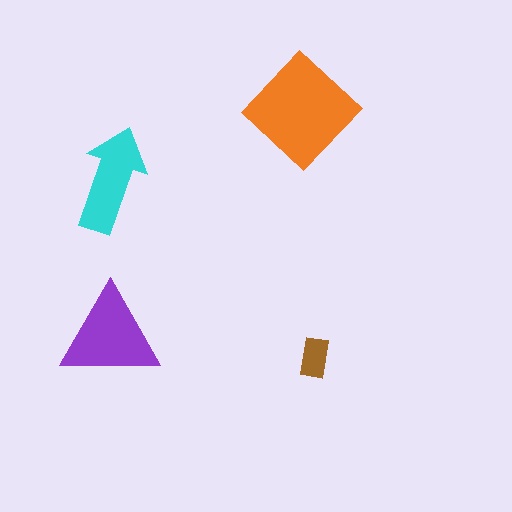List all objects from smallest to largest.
The brown rectangle, the cyan arrow, the purple triangle, the orange diamond.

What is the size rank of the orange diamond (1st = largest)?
1st.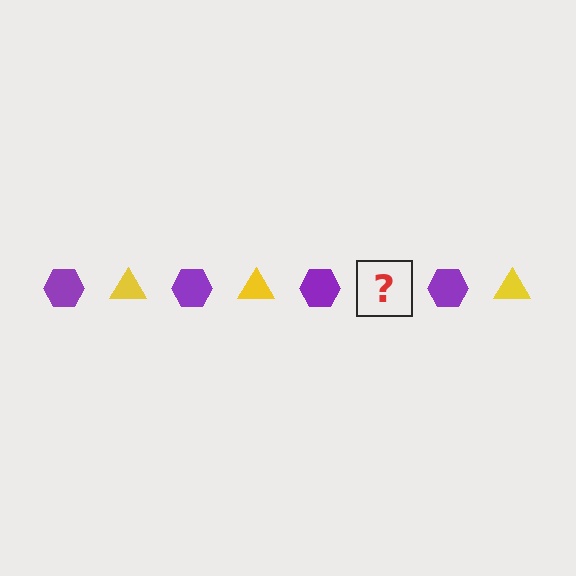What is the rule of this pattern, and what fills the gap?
The rule is that the pattern alternates between purple hexagon and yellow triangle. The gap should be filled with a yellow triangle.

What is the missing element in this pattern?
The missing element is a yellow triangle.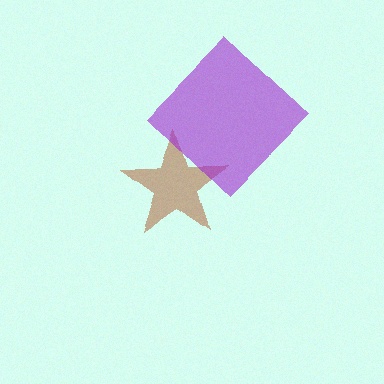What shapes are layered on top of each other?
The layered shapes are: a brown star, a purple diamond.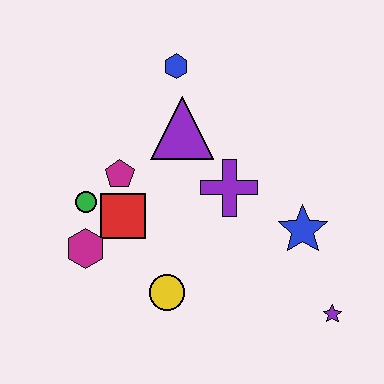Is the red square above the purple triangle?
No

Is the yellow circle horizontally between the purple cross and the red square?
Yes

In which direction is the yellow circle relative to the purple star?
The yellow circle is to the left of the purple star.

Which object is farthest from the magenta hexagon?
The purple star is farthest from the magenta hexagon.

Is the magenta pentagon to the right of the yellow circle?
No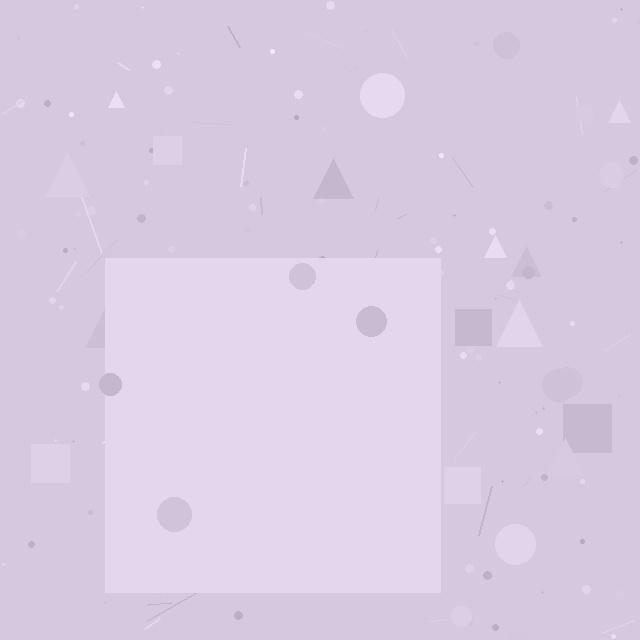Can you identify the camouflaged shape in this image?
The camouflaged shape is a square.